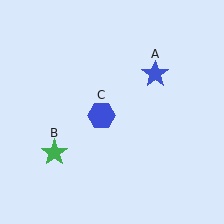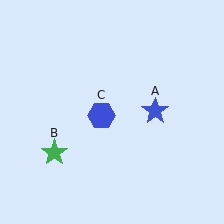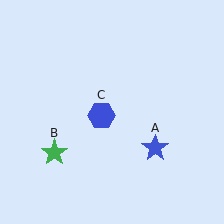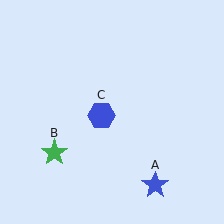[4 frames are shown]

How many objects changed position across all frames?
1 object changed position: blue star (object A).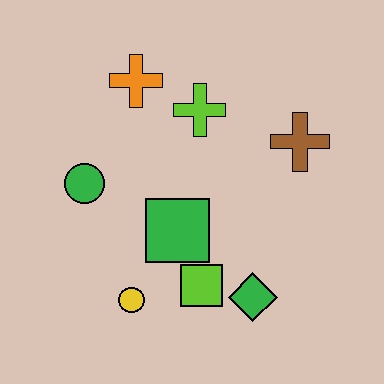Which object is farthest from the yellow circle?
The brown cross is farthest from the yellow circle.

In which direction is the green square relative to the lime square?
The green square is above the lime square.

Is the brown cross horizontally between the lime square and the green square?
No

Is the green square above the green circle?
No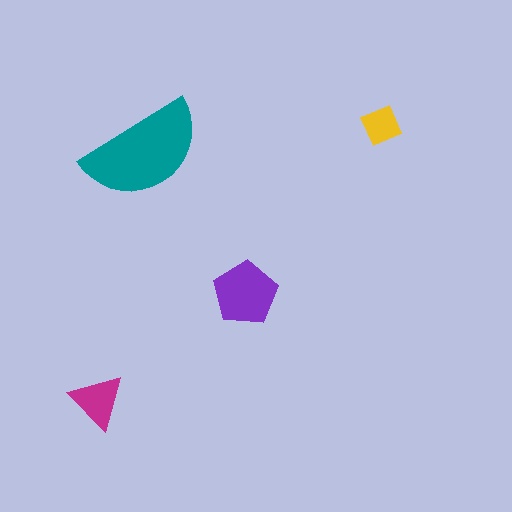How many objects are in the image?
There are 4 objects in the image.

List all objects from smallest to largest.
The yellow square, the magenta triangle, the purple pentagon, the teal semicircle.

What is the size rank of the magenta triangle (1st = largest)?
3rd.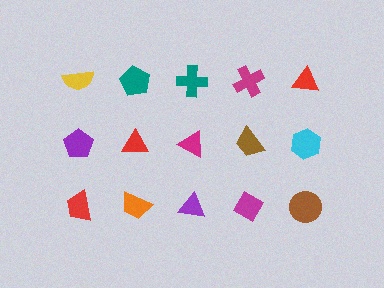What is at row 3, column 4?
A magenta diamond.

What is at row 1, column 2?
A teal pentagon.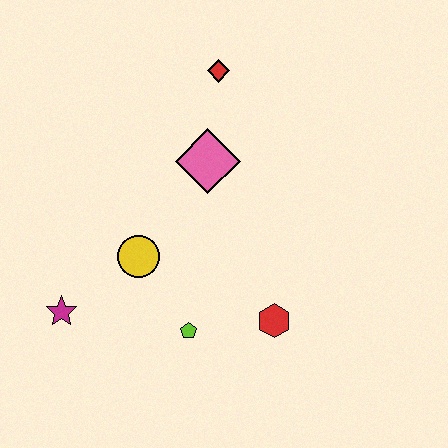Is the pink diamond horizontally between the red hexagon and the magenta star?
Yes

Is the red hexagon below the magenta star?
Yes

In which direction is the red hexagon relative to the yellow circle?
The red hexagon is to the right of the yellow circle.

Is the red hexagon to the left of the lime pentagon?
No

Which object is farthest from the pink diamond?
The magenta star is farthest from the pink diamond.